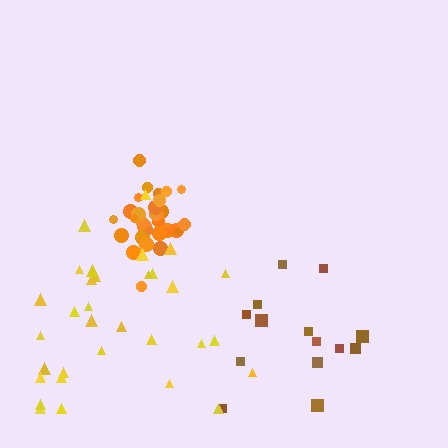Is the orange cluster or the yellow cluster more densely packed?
Orange.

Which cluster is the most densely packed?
Orange.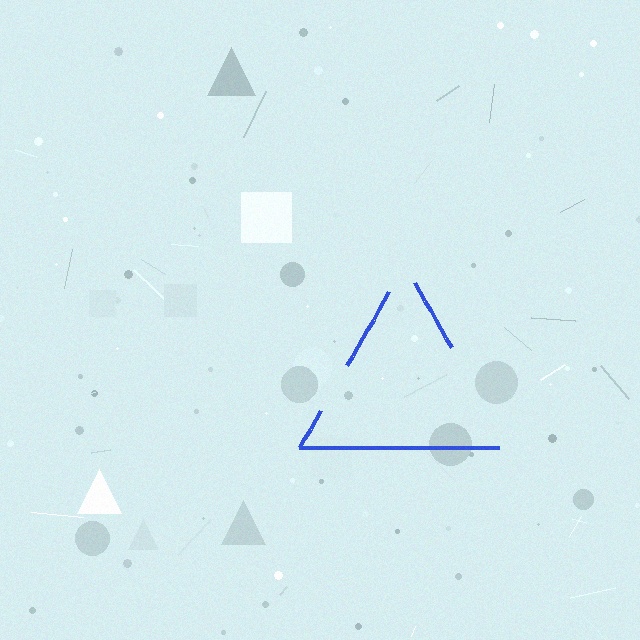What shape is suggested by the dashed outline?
The dashed outline suggests a triangle.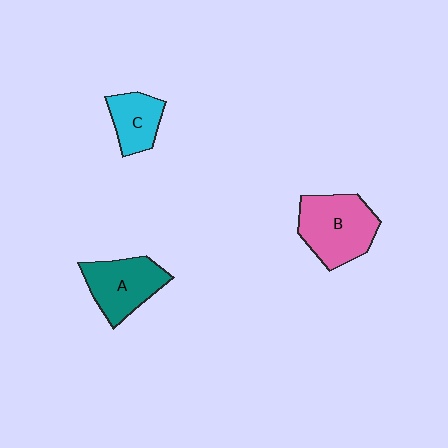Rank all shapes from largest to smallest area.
From largest to smallest: B (pink), A (teal), C (cyan).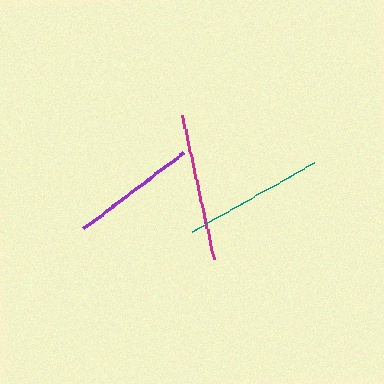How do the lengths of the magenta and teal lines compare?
The magenta and teal lines are approximately the same length.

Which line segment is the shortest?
The purple line is the shortest at approximately 126 pixels.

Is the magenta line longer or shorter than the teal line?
The magenta line is longer than the teal line.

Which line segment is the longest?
The magenta line is the longest at approximately 148 pixels.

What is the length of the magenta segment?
The magenta segment is approximately 148 pixels long.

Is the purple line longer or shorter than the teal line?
The teal line is longer than the purple line.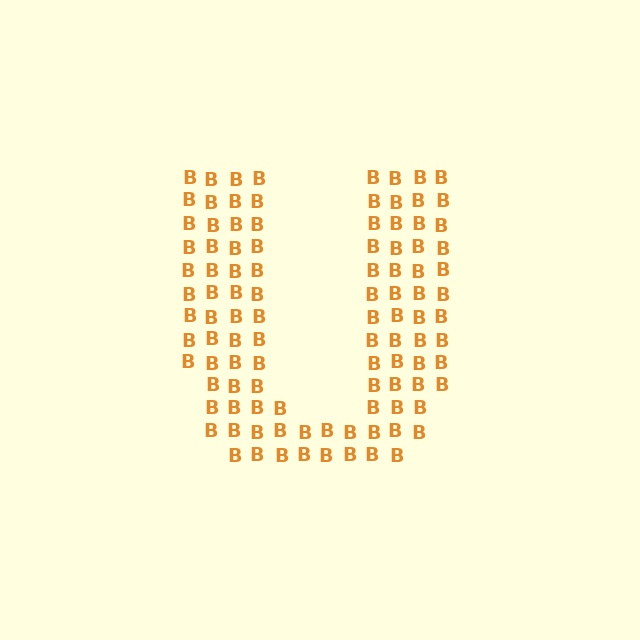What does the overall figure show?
The overall figure shows the letter U.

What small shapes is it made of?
It is made of small letter B's.